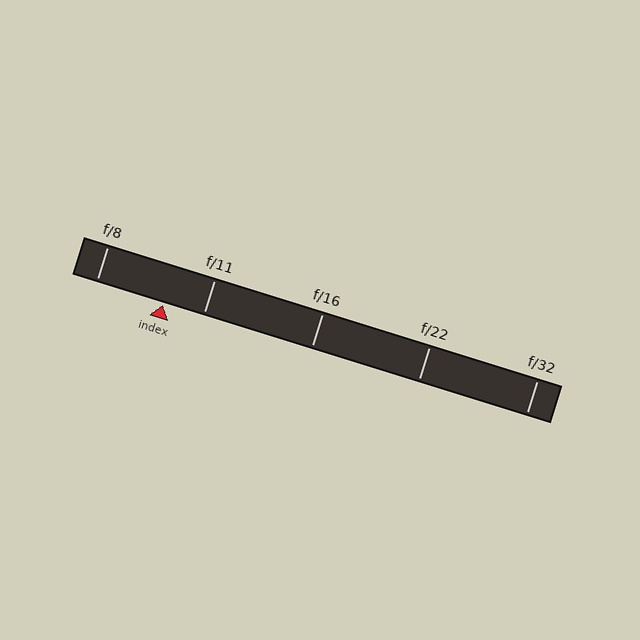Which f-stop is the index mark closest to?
The index mark is closest to f/11.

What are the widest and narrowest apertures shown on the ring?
The widest aperture shown is f/8 and the narrowest is f/32.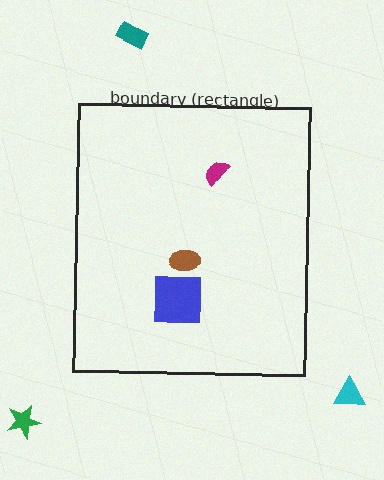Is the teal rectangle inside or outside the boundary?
Outside.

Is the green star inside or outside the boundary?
Outside.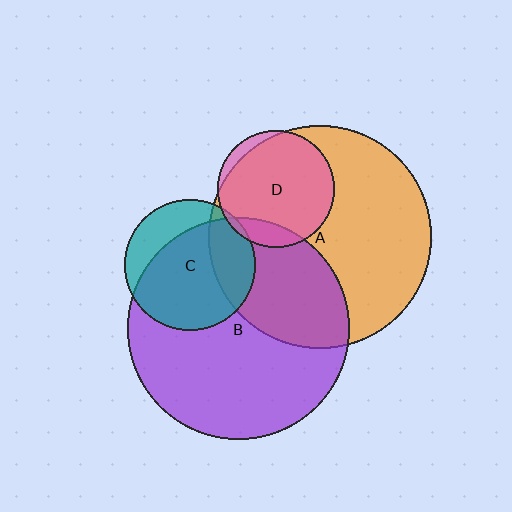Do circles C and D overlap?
Yes.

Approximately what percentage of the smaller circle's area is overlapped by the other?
Approximately 5%.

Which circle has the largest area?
Circle A (orange).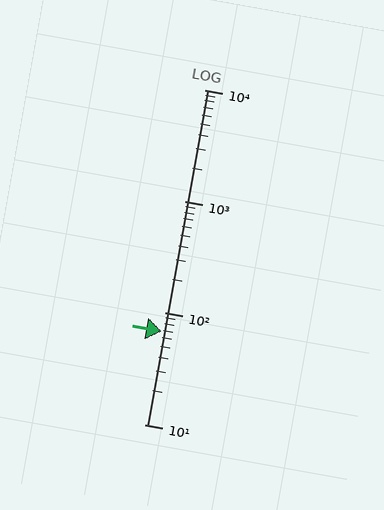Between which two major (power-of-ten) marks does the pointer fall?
The pointer is between 10 and 100.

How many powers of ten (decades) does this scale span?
The scale spans 3 decades, from 10 to 10000.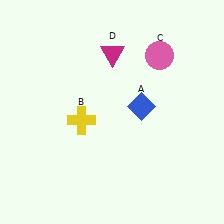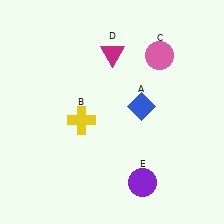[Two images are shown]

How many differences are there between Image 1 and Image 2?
There is 1 difference between the two images.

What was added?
A purple circle (E) was added in Image 2.